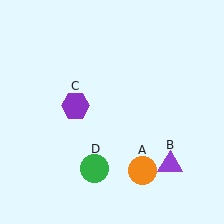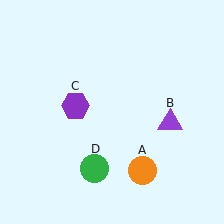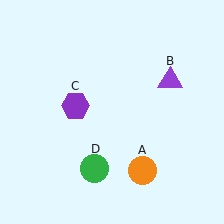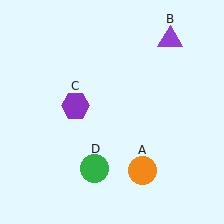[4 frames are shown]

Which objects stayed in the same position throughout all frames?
Orange circle (object A) and purple hexagon (object C) and green circle (object D) remained stationary.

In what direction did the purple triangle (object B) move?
The purple triangle (object B) moved up.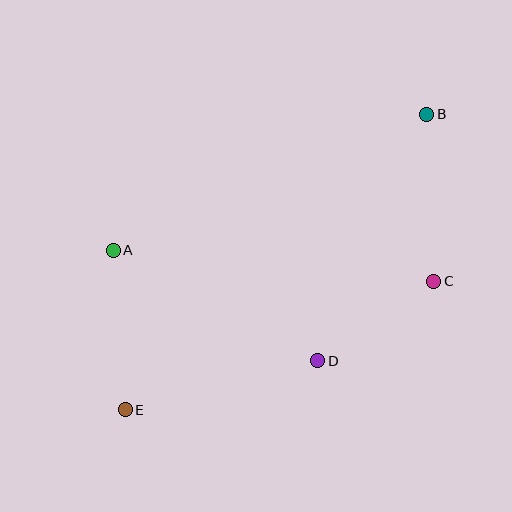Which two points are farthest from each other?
Points B and E are farthest from each other.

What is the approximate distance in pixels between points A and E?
The distance between A and E is approximately 160 pixels.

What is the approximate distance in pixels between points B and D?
The distance between B and D is approximately 269 pixels.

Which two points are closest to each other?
Points C and D are closest to each other.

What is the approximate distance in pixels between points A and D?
The distance between A and D is approximately 233 pixels.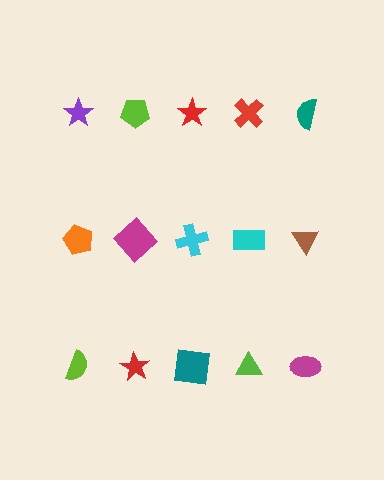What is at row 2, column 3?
A cyan cross.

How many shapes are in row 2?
5 shapes.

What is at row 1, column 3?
A red star.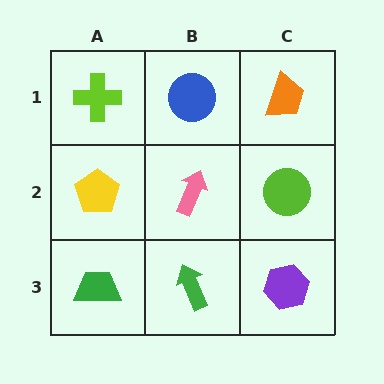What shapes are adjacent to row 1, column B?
A pink arrow (row 2, column B), a lime cross (row 1, column A), an orange trapezoid (row 1, column C).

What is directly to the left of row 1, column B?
A lime cross.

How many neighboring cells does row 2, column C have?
3.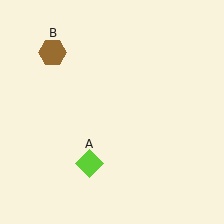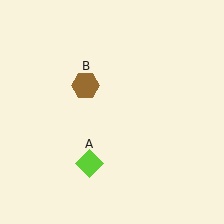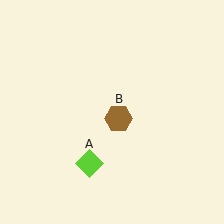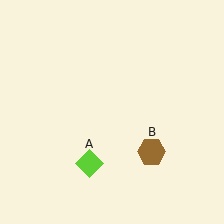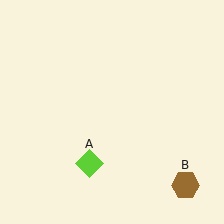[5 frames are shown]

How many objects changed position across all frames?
1 object changed position: brown hexagon (object B).